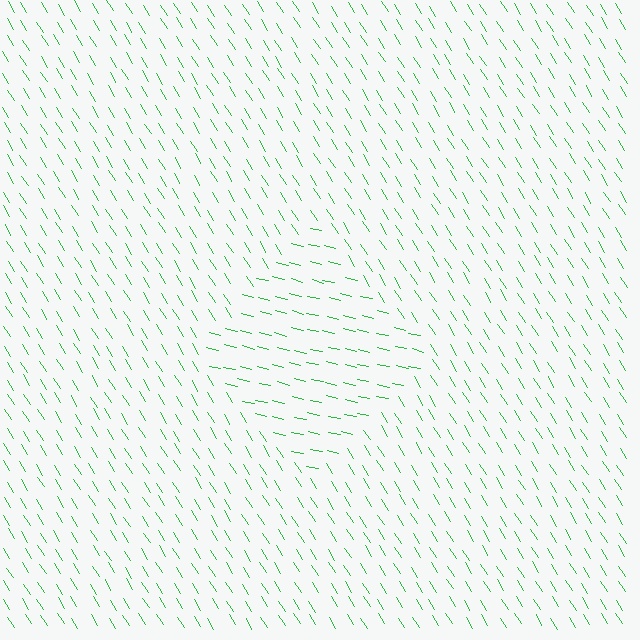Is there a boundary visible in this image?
Yes, there is a texture boundary formed by a change in line orientation.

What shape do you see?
I see a diamond.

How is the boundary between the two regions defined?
The boundary is defined purely by a change in line orientation (approximately 45 degrees difference). All lines are the same color and thickness.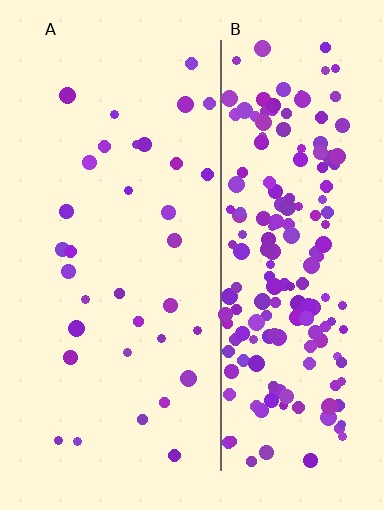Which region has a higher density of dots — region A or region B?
B (the right).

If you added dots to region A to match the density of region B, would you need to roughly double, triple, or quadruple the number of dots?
Approximately quadruple.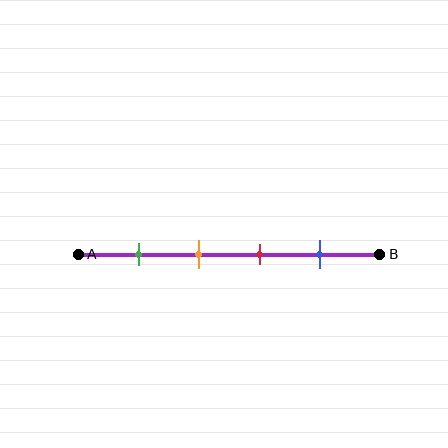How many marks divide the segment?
There are 4 marks dividing the segment.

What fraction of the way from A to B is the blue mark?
The blue mark is approximately 80% (0.8) of the way from A to B.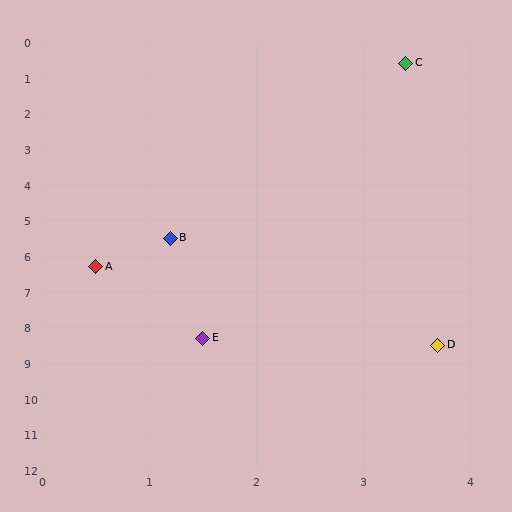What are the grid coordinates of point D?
Point D is at approximately (3.7, 8.5).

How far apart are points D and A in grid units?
Points D and A are about 3.9 grid units apart.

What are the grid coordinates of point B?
Point B is at approximately (1.2, 5.5).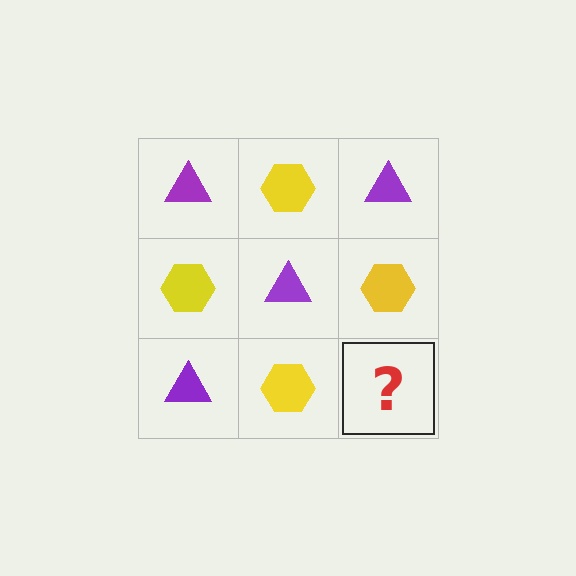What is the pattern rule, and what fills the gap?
The rule is that it alternates purple triangle and yellow hexagon in a checkerboard pattern. The gap should be filled with a purple triangle.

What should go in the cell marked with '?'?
The missing cell should contain a purple triangle.